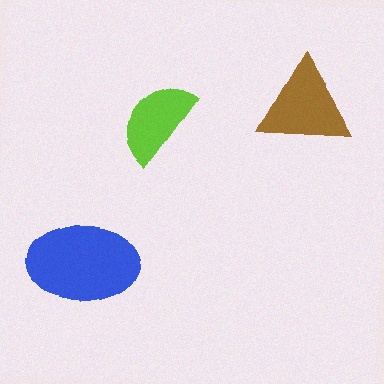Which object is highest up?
The brown triangle is topmost.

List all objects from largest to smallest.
The blue ellipse, the brown triangle, the lime semicircle.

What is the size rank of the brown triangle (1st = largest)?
2nd.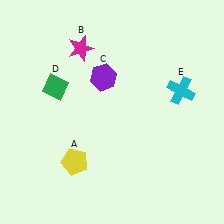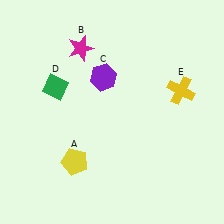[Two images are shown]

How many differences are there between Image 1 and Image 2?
There is 1 difference between the two images.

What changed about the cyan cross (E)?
In Image 1, E is cyan. In Image 2, it changed to yellow.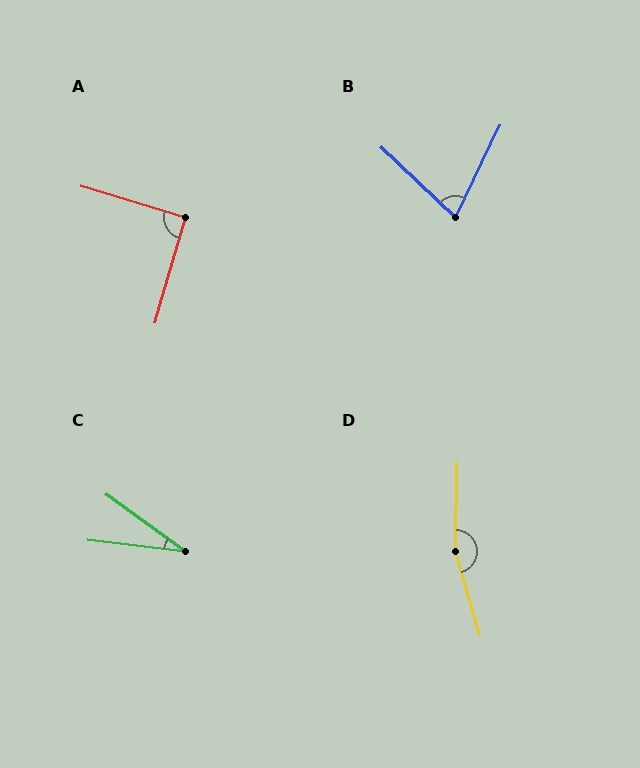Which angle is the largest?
D, at approximately 163 degrees.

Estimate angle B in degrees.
Approximately 73 degrees.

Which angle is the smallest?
C, at approximately 29 degrees.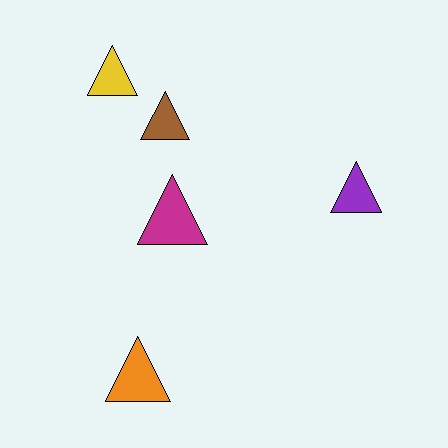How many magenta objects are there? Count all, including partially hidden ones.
There is 1 magenta object.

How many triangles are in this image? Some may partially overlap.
There are 5 triangles.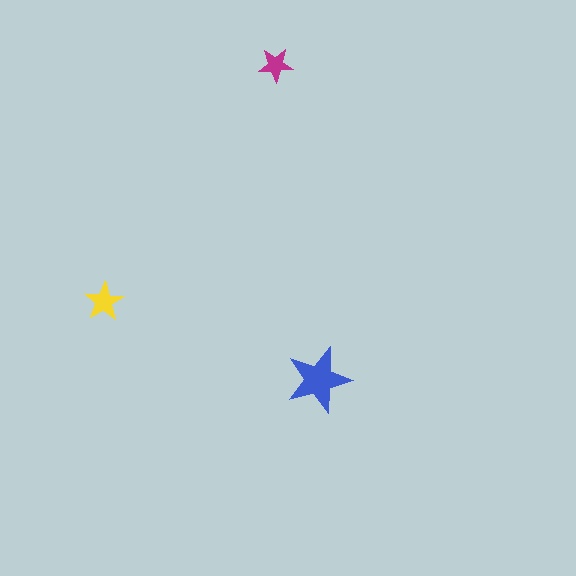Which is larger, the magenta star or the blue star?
The blue one.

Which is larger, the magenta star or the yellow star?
The yellow one.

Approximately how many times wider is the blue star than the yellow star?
About 1.5 times wider.